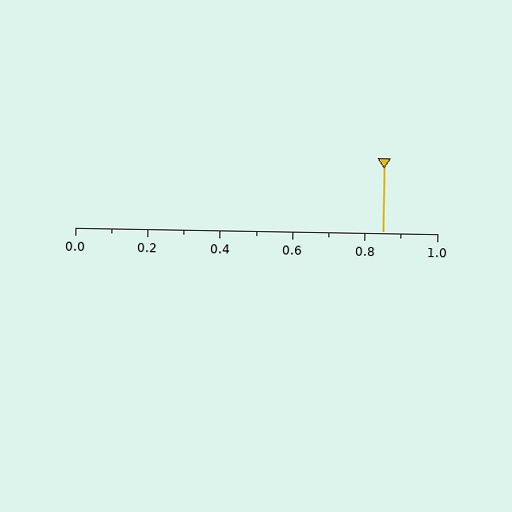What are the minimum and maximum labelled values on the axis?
The axis runs from 0.0 to 1.0.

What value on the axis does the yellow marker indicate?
The marker indicates approximately 0.85.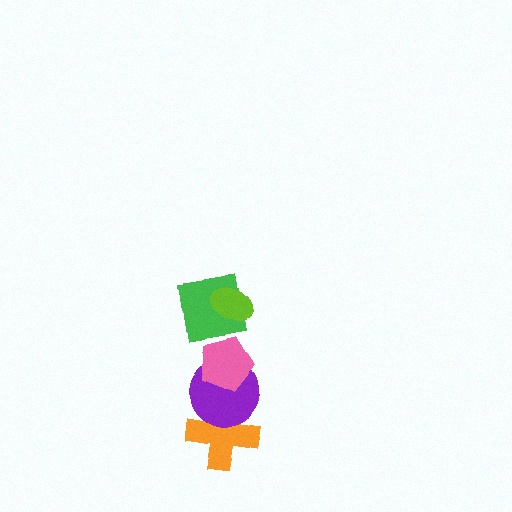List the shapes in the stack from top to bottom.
From top to bottom: the lime ellipse, the green square, the pink pentagon, the purple circle, the orange cross.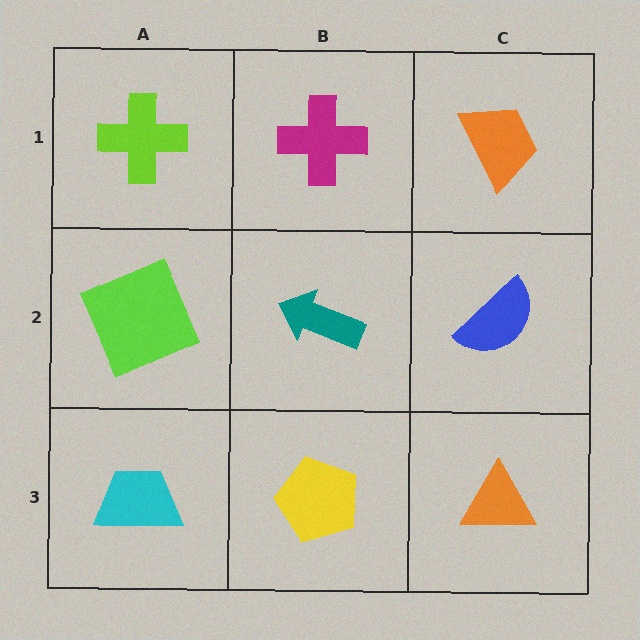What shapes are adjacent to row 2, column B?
A magenta cross (row 1, column B), a yellow pentagon (row 3, column B), a lime square (row 2, column A), a blue semicircle (row 2, column C).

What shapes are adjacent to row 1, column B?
A teal arrow (row 2, column B), a lime cross (row 1, column A), an orange trapezoid (row 1, column C).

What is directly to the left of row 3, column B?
A cyan trapezoid.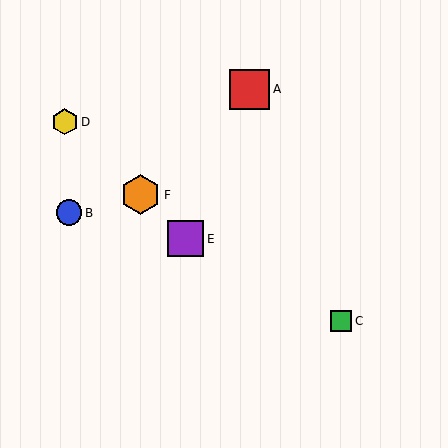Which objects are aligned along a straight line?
Objects D, E, F are aligned along a straight line.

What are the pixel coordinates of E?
Object E is at (186, 239).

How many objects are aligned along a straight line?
3 objects (D, E, F) are aligned along a straight line.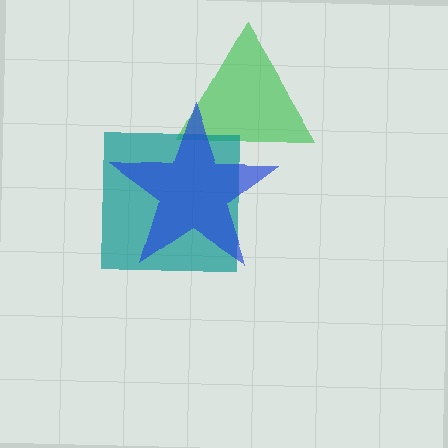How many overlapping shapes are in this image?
There are 3 overlapping shapes in the image.